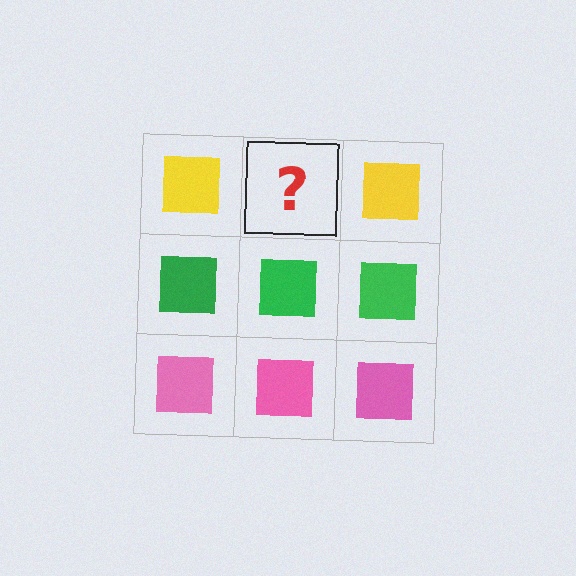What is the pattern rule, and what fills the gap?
The rule is that each row has a consistent color. The gap should be filled with a yellow square.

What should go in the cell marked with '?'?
The missing cell should contain a yellow square.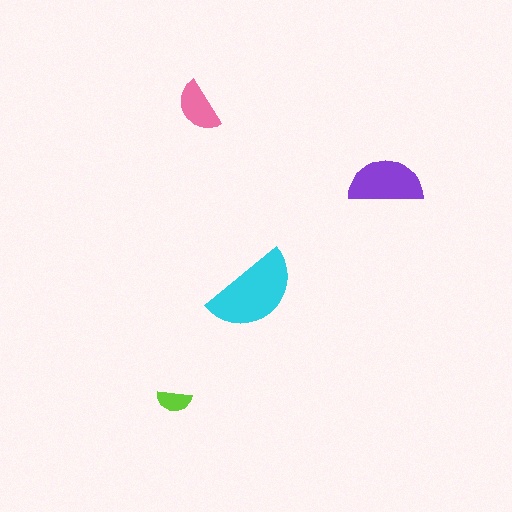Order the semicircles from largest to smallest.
the cyan one, the purple one, the pink one, the lime one.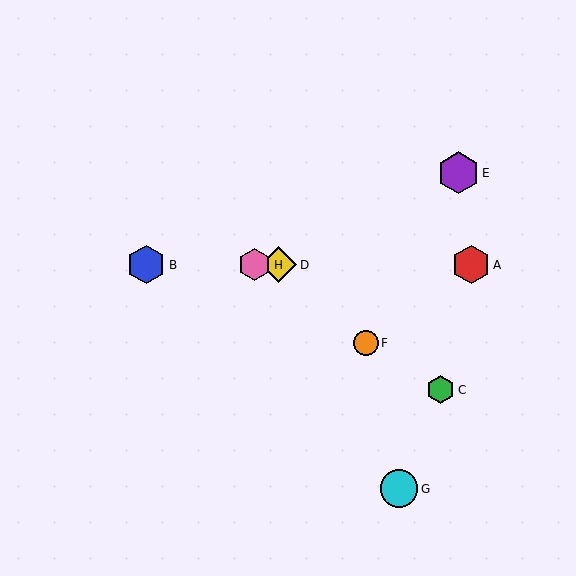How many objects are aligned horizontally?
4 objects (A, B, D, H) are aligned horizontally.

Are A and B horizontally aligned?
Yes, both are at y≈265.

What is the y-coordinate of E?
Object E is at y≈173.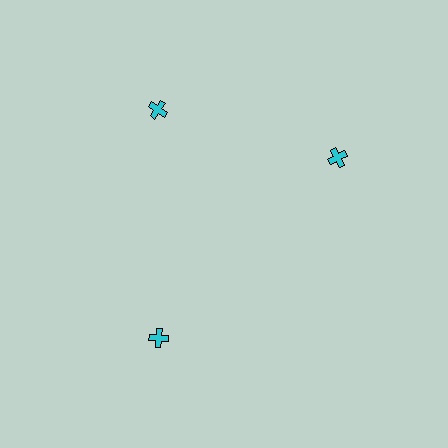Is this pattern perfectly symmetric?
No. The 3 cyan crosses are arranged in a ring, but one element near the 3 o'clock position is rotated out of alignment along the ring, breaking the 3-fold rotational symmetry.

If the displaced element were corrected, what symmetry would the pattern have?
It would have 3-fold rotational symmetry — the pattern would map onto itself every 120 degrees.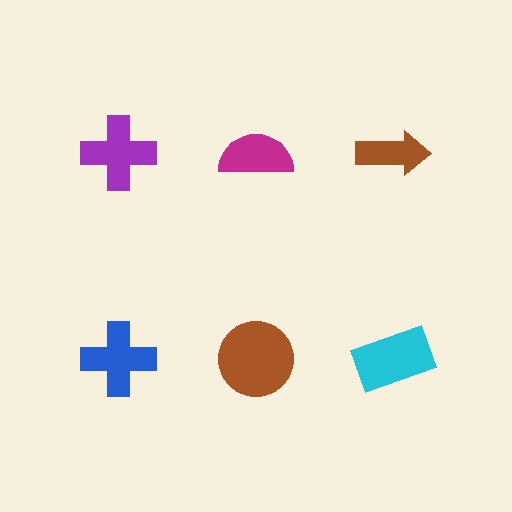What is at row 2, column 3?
A cyan rectangle.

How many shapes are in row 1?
3 shapes.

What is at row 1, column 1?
A purple cross.